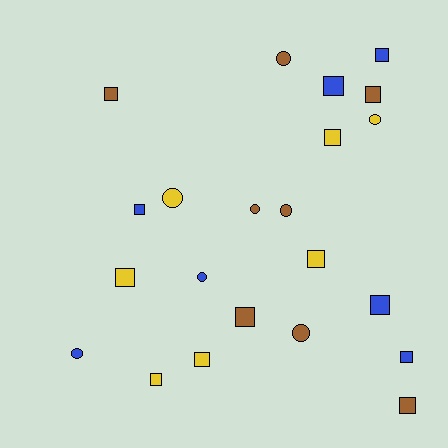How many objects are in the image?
There are 22 objects.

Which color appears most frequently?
Brown, with 8 objects.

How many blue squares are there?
There are 5 blue squares.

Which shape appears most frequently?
Square, with 14 objects.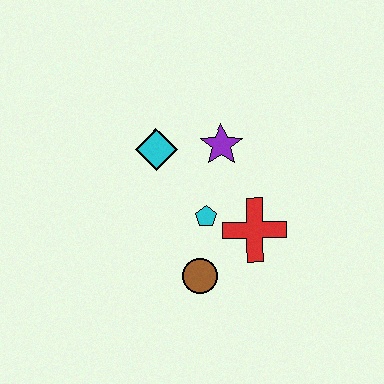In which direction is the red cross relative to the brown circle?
The red cross is to the right of the brown circle.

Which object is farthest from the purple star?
The brown circle is farthest from the purple star.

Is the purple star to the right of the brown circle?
Yes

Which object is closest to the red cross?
The cyan pentagon is closest to the red cross.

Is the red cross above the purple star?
No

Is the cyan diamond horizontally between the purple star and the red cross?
No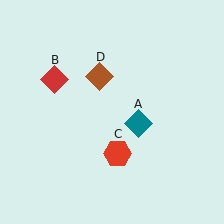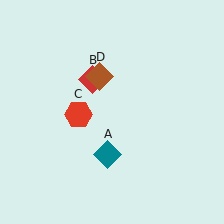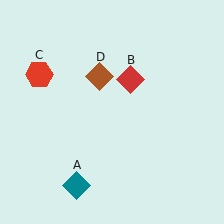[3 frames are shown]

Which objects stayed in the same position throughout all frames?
Brown diamond (object D) remained stationary.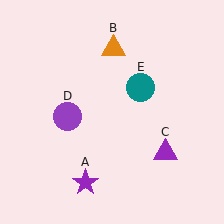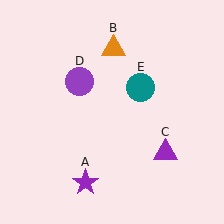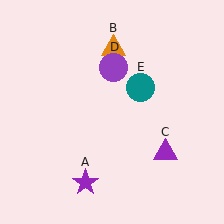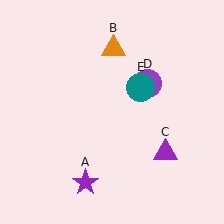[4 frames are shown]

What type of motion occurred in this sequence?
The purple circle (object D) rotated clockwise around the center of the scene.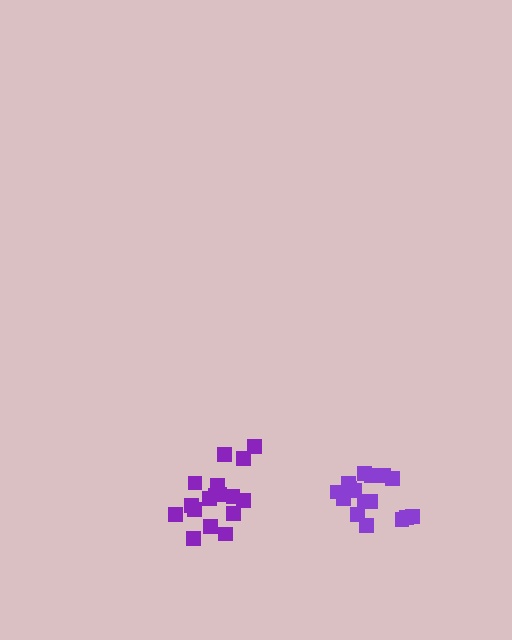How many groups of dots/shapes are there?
There are 2 groups.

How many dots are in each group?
Group 1: 17 dots, Group 2: 16 dots (33 total).